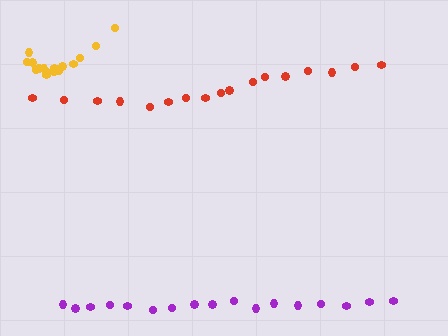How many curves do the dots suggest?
There are 3 distinct paths.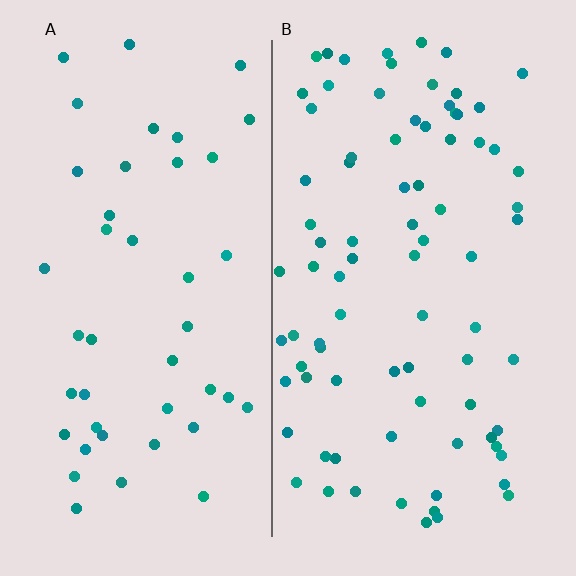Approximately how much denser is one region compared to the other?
Approximately 1.9× — region B over region A.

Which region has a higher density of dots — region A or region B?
B (the right).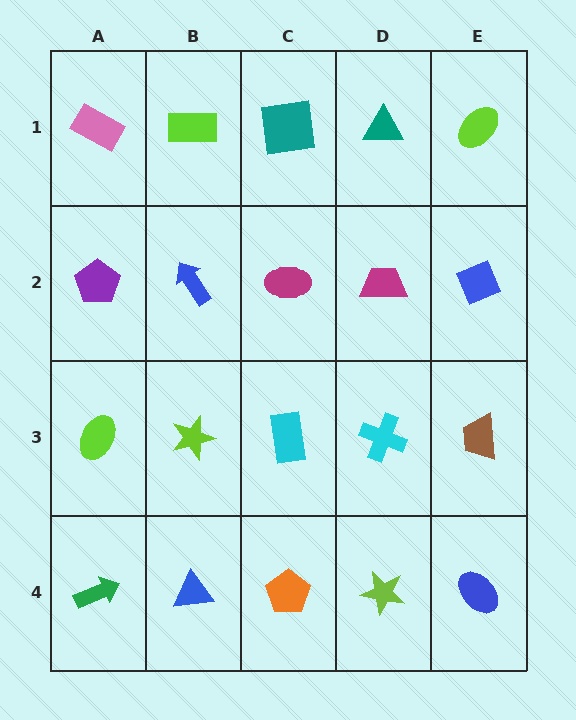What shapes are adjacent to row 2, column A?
A pink rectangle (row 1, column A), a lime ellipse (row 3, column A), a blue arrow (row 2, column B).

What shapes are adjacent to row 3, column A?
A purple pentagon (row 2, column A), a green arrow (row 4, column A), a lime star (row 3, column B).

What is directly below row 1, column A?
A purple pentagon.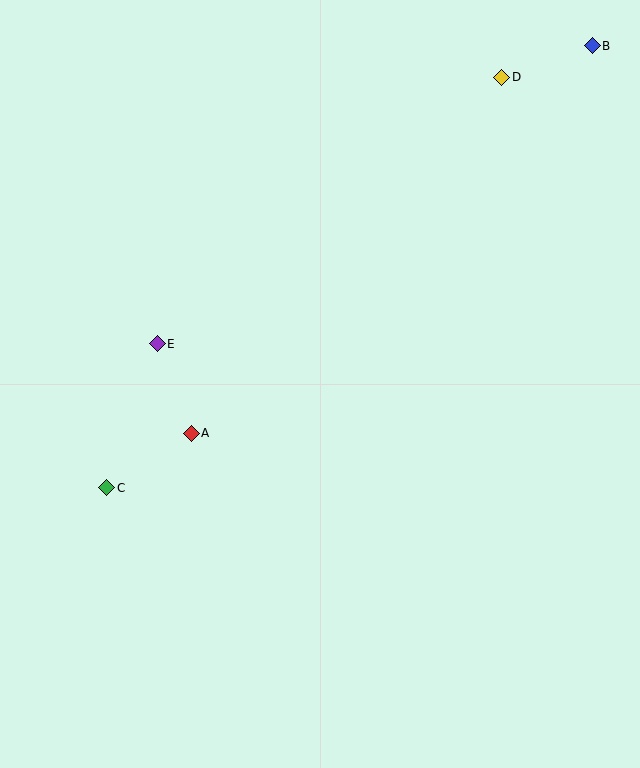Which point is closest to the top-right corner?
Point B is closest to the top-right corner.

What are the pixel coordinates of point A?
Point A is at (191, 433).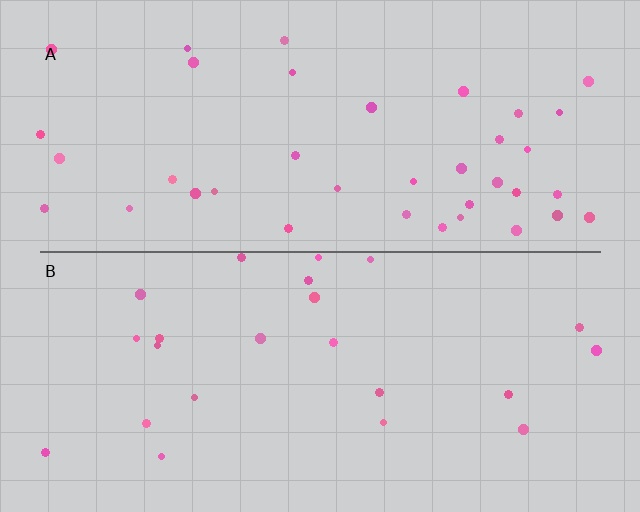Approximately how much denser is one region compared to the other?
Approximately 1.7× — region A over region B.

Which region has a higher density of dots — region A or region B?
A (the top).